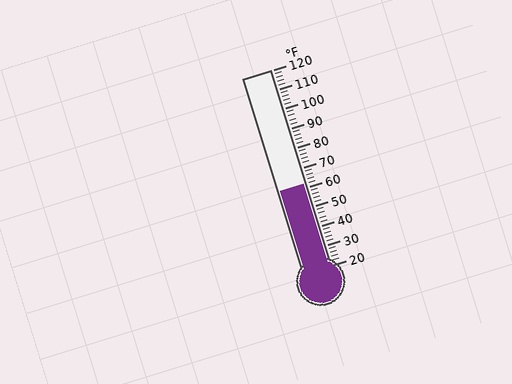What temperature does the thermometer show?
The thermometer shows approximately 62°F.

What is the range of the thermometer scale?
The thermometer scale ranges from 20°F to 120°F.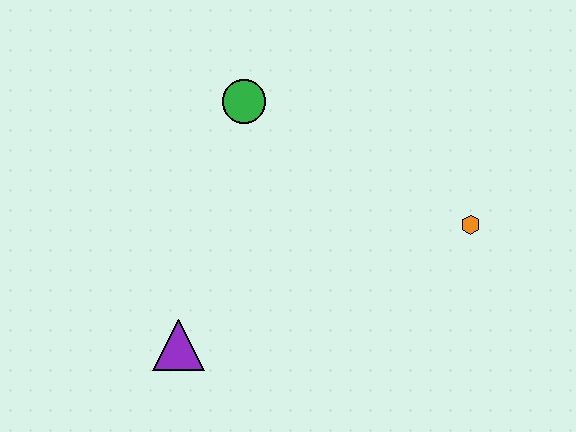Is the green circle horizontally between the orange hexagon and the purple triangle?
Yes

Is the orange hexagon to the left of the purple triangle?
No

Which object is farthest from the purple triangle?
The orange hexagon is farthest from the purple triangle.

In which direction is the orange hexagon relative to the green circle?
The orange hexagon is to the right of the green circle.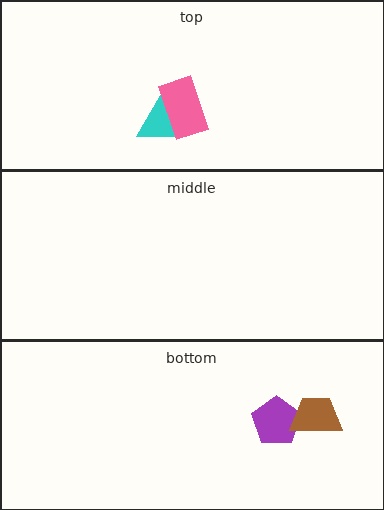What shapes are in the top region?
The cyan triangle, the pink rectangle.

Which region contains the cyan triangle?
The top region.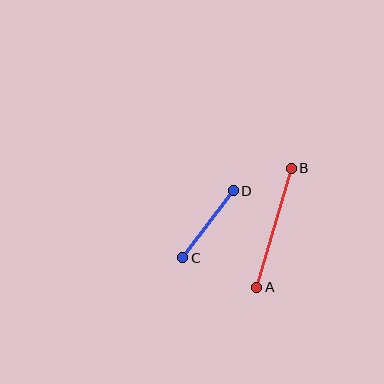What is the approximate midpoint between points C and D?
The midpoint is at approximately (208, 224) pixels.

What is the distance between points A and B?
The distance is approximately 124 pixels.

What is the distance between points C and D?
The distance is approximately 84 pixels.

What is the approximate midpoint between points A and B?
The midpoint is at approximately (274, 228) pixels.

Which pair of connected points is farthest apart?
Points A and B are farthest apart.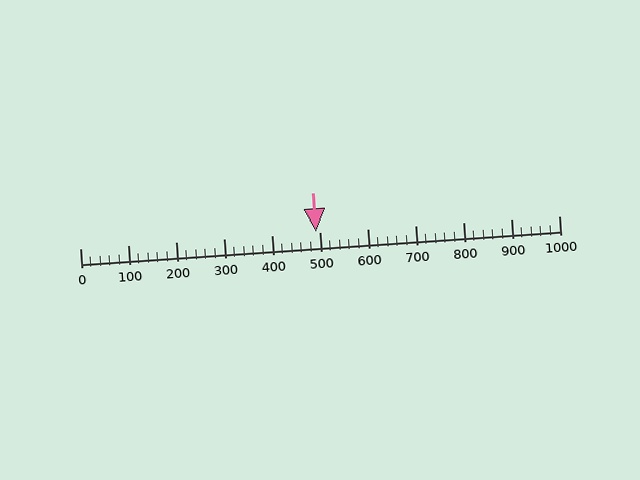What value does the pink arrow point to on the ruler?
The pink arrow points to approximately 494.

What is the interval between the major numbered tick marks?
The major tick marks are spaced 100 units apart.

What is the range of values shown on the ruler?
The ruler shows values from 0 to 1000.